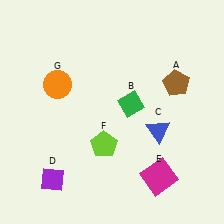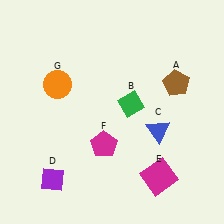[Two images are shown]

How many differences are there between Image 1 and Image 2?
There is 1 difference between the two images.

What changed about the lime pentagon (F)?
In Image 1, F is lime. In Image 2, it changed to magenta.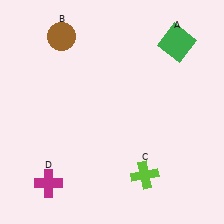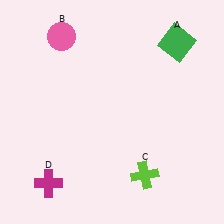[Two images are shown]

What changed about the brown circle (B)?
In Image 1, B is brown. In Image 2, it changed to pink.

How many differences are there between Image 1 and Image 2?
There is 1 difference between the two images.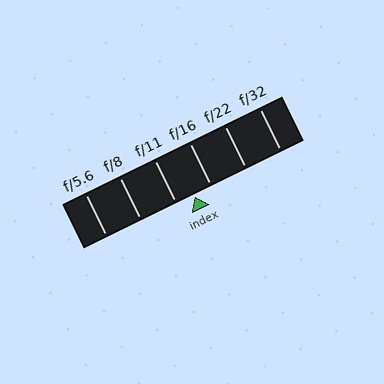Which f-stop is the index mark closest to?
The index mark is closest to f/16.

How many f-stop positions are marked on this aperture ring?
There are 6 f-stop positions marked.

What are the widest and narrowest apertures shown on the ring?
The widest aperture shown is f/5.6 and the narrowest is f/32.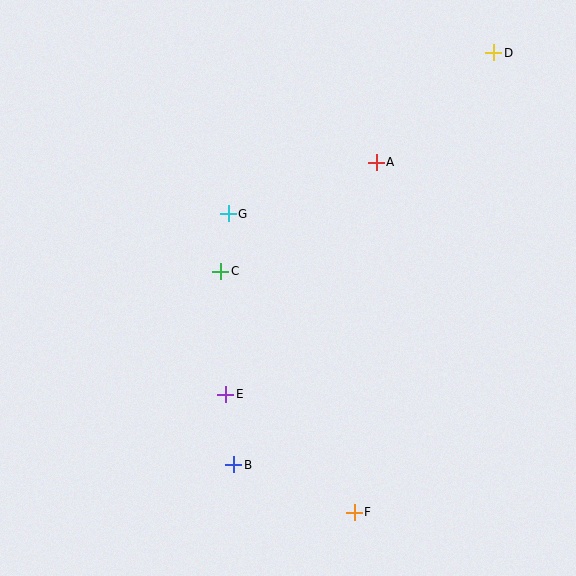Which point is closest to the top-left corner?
Point G is closest to the top-left corner.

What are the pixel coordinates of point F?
Point F is at (354, 512).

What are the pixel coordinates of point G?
Point G is at (228, 214).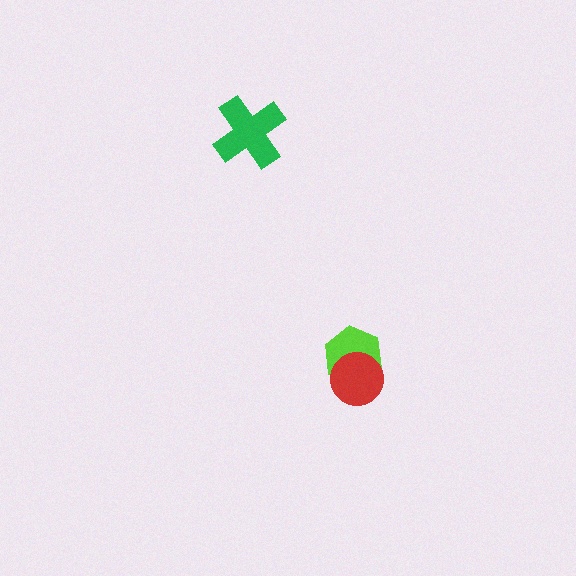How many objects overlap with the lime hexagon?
1 object overlaps with the lime hexagon.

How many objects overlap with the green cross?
0 objects overlap with the green cross.